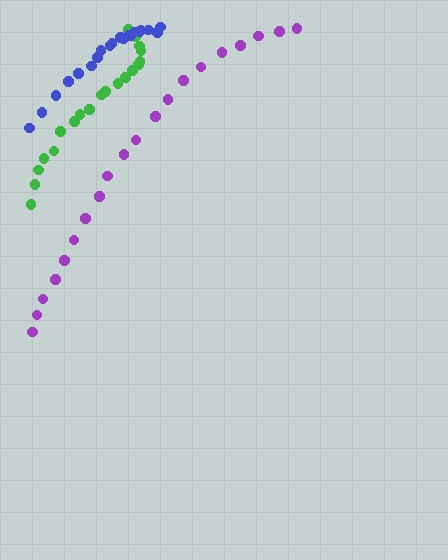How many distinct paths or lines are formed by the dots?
There are 3 distinct paths.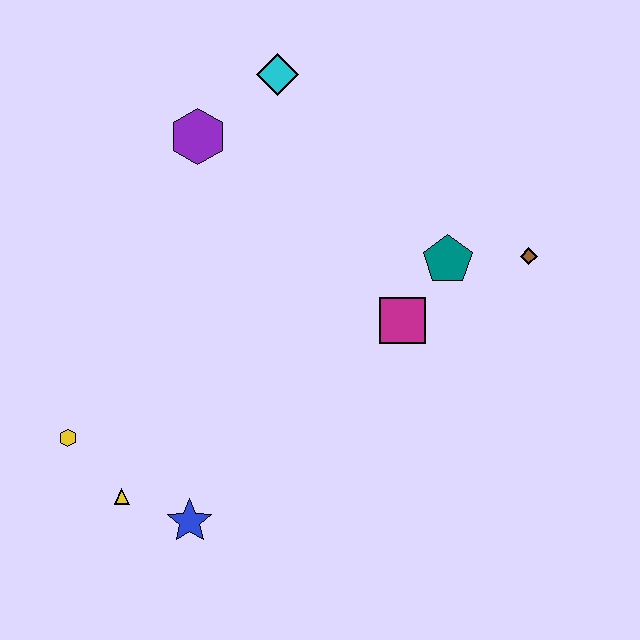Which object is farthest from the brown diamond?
The yellow hexagon is farthest from the brown diamond.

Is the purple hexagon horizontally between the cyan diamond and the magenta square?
No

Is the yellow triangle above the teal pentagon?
No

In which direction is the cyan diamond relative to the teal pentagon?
The cyan diamond is above the teal pentagon.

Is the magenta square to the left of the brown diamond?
Yes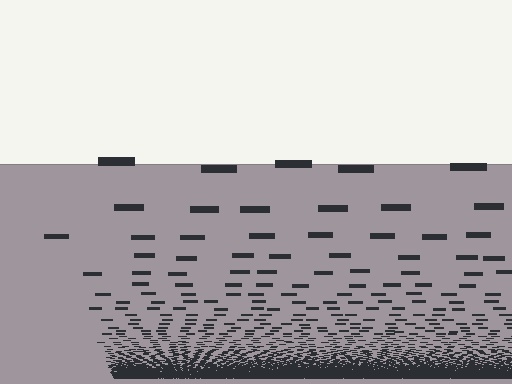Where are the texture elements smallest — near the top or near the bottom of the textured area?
Near the bottom.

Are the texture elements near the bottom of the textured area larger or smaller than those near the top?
Smaller. The gradient is inverted — elements near the bottom are smaller and denser.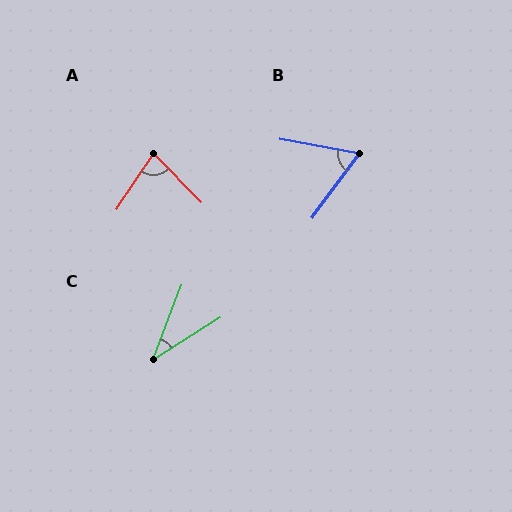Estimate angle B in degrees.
Approximately 64 degrees.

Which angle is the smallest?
C, at approximately 37 degrees.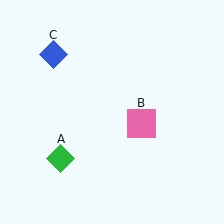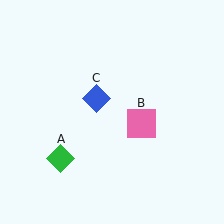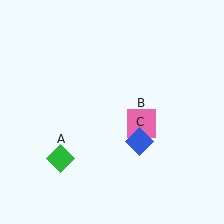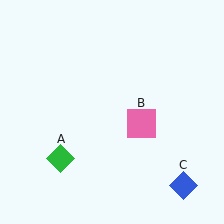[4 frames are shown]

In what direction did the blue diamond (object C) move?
The blue diamond (object C) moved down and to the right.